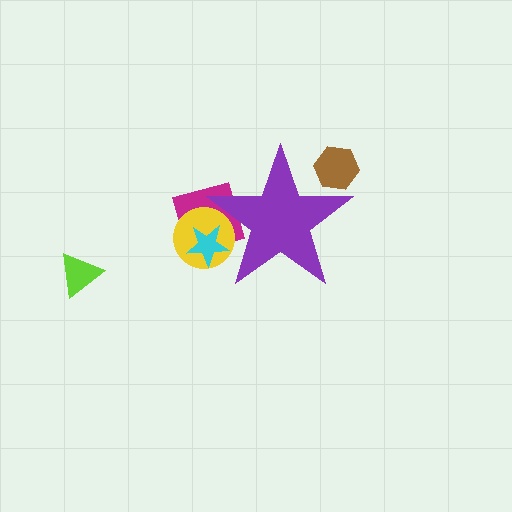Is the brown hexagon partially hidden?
Yes, the brown hexagon is partially hidden behind the purple star.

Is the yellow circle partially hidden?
Yes, the yellow circle is partially hidden behind the purple star.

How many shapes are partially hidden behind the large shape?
4 shapes are partially hidden.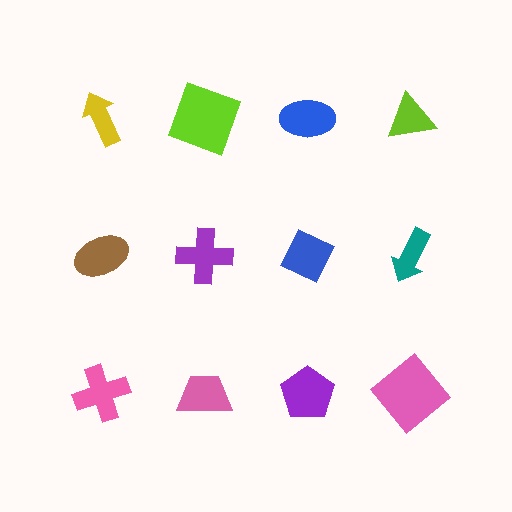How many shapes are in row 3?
4 shapes.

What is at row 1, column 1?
A yellow arrow.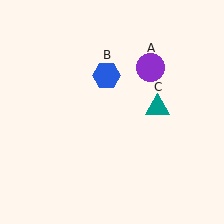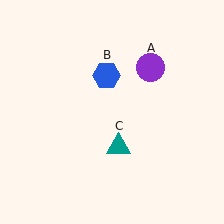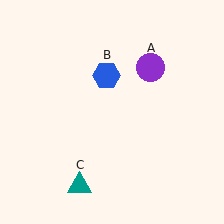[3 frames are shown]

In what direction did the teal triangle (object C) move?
The teal triangle (object C) moved down and to the left.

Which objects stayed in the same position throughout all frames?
Purple circle (object A) and blue hexagon (object B) remained stationary.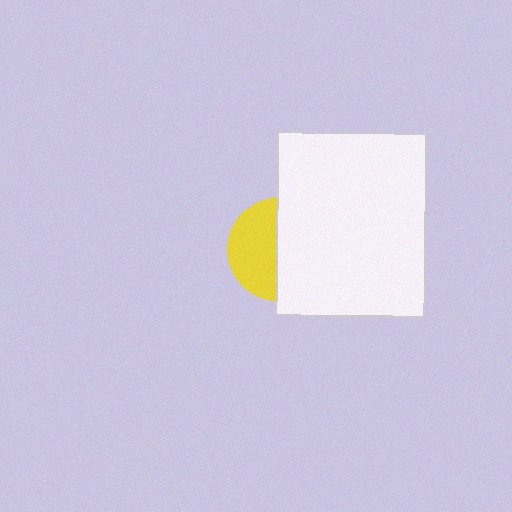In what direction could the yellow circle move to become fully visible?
The yellow circle could move left. That would shift it out from behind the white rectangle entirely.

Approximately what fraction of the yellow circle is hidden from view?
Roughly 54% of the yellow circle is hidden behind the white rectangle.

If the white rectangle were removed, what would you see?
You would see the complete yellow circle.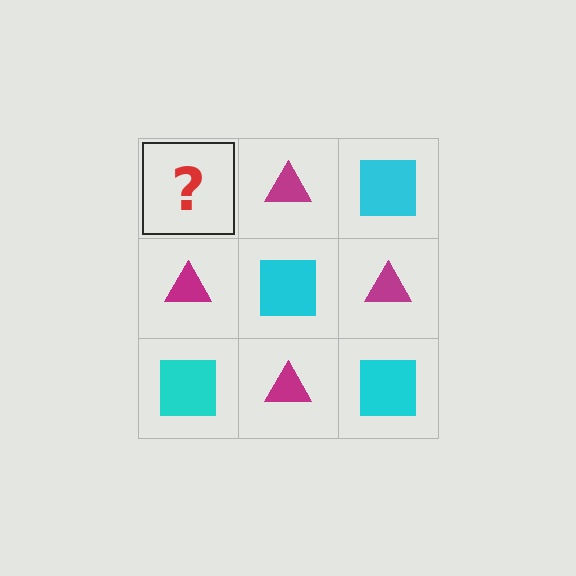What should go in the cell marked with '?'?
The missing cell should contain a cyan square.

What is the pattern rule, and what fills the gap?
The rule is that it alternates cyan square and magenta triangle in a checkerboard pattern. The gap should be filled with a cyan square.